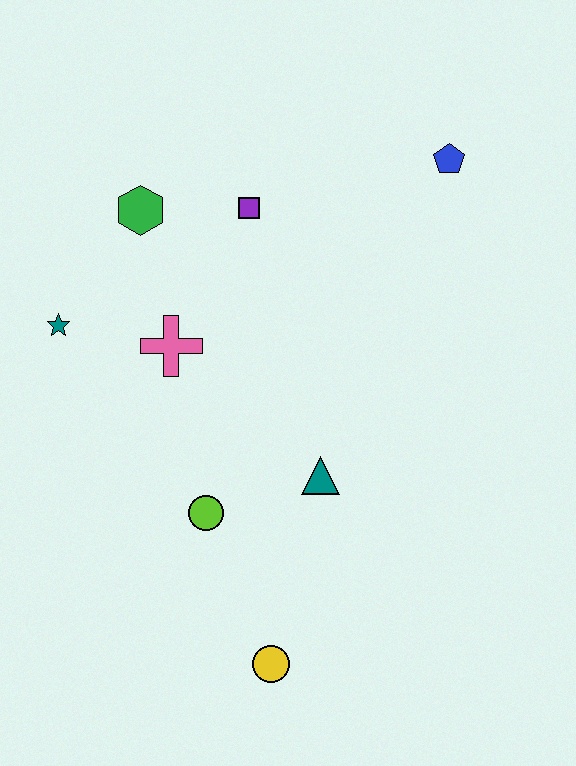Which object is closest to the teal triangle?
The lime circle is closest to the teal triangle.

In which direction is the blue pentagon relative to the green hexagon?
The blue pentagon is to the right of the green hexagon.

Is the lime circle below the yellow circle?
No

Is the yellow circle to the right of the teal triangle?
No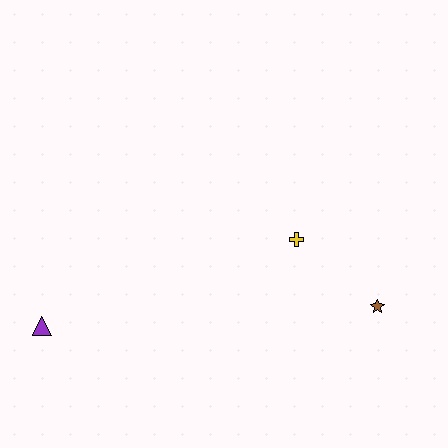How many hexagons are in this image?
There are no hexagons.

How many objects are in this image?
There are 3 objects.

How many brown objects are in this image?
There is 1 brown object.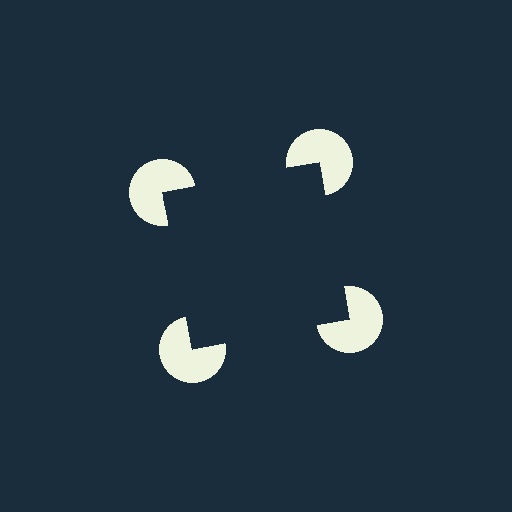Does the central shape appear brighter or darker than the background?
It typically appears slightly darker than the background, even though no actual brightness change is drawn.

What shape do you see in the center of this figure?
An illusory square — its edges are inferred from the aligned wedge cuts in the pac-man discs, not physically drawn.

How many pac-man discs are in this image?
There are 4 — one at each vertex of the illusory square.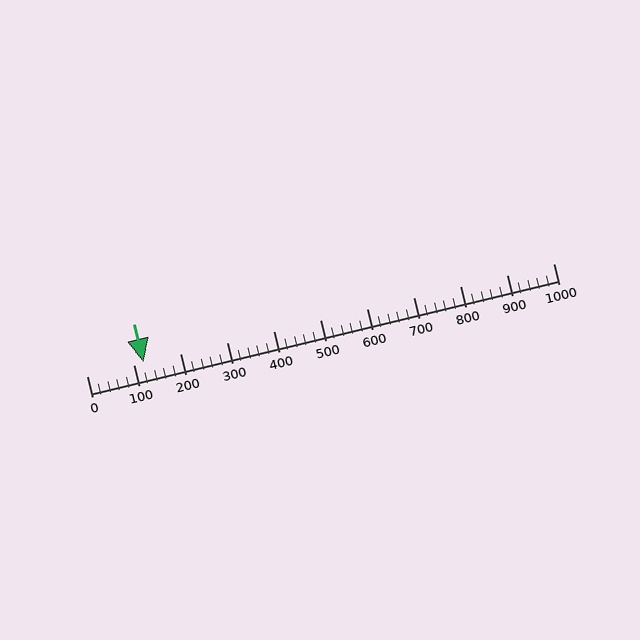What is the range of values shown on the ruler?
The ruler shows values from 0 to 1000.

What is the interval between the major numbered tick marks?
The major tick marks are spaced 100 units apart.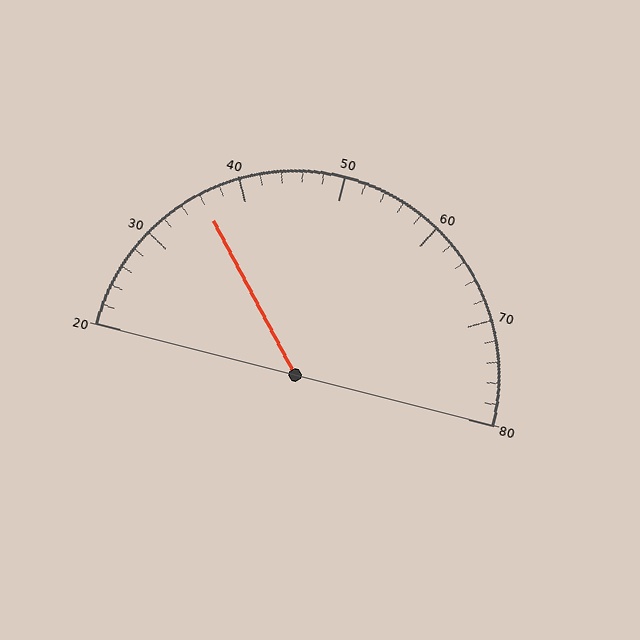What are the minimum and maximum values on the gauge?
The gauge ranges from 20 to 80.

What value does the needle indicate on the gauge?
The needle indicates approximately 36.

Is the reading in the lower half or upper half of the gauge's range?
The reading is in the lower half of the range (20 to 80).